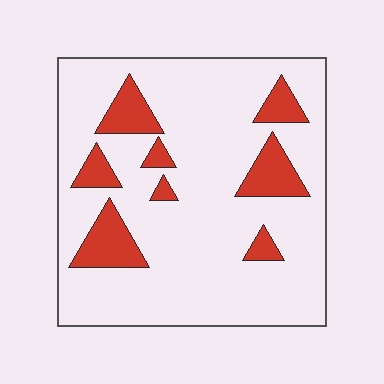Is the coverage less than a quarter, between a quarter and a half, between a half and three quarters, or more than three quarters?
Less than a quarter.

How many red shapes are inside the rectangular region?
8.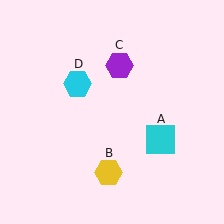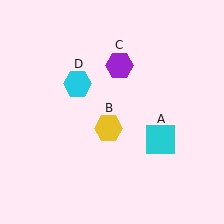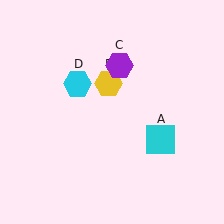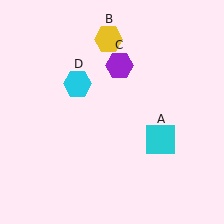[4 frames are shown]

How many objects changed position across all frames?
1 object changed position: yellow hexagon (object B).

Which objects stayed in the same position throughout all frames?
Cyan square (object A) and purple hexagon (object C) and cyan hexagon (object D) remained stationary.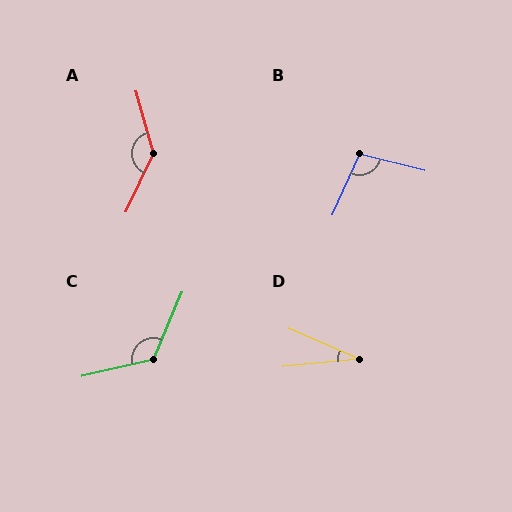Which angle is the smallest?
D, at approximately 29 degrees.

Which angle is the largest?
A, at approximately 139 degrees.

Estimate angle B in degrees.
Approximately 99 degrees.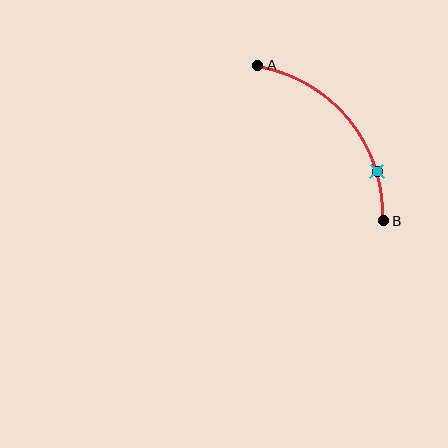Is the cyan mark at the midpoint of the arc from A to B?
No. The cyan mark lies on the arc but is closer to endpoint B. The arc midpoint would be at the point on the curve equidistant along the arc from both A and B.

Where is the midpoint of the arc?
The arc midpoint is the point on the curve farthest from the straight line joining A and B. It sits above and to the right of that line.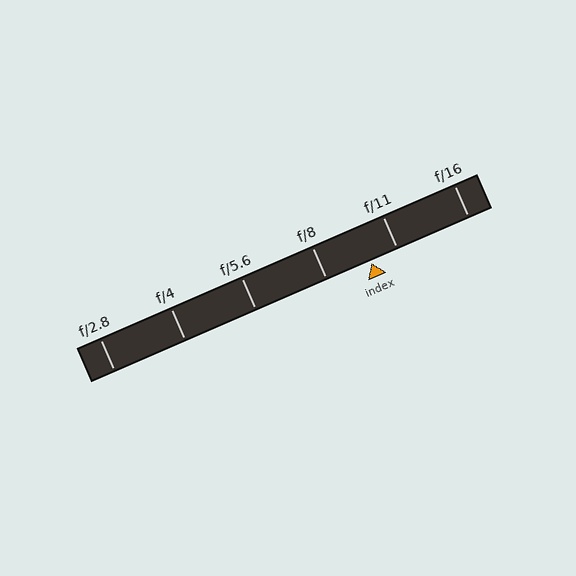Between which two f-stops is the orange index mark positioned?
The index mark is between f/8 and f/11.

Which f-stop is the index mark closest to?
The index mark is closest to f/11.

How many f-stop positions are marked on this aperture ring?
There are 6 f-stop positions marked.